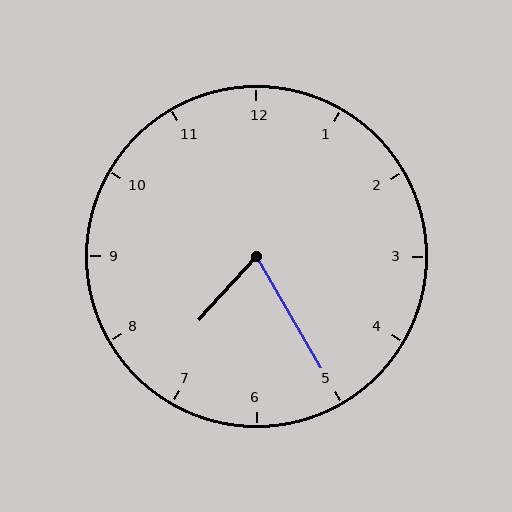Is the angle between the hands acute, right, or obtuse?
It is acute.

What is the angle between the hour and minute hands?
Approximately 72 degrees.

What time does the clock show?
7:25.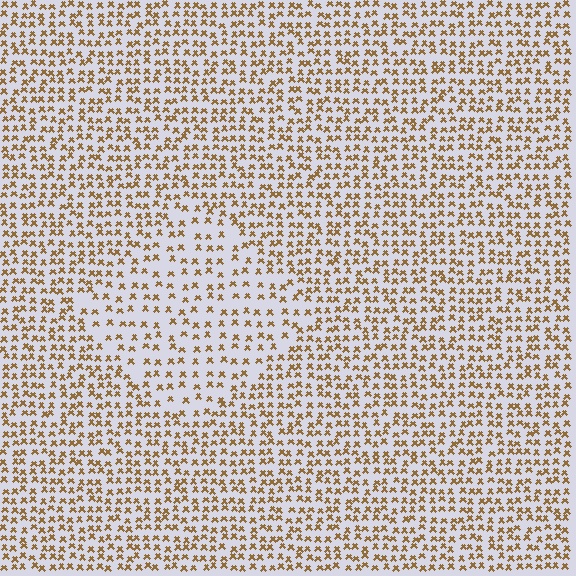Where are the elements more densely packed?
The elements are more densely packed outside the diamond boundary.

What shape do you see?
I see a diamond.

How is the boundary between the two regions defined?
The boundary is defined by a change in element density (approximately 1.8x ratio). All elements are the same color, size, and shape.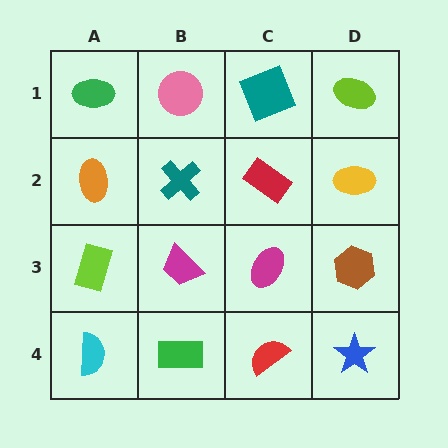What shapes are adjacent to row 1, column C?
A red rectangle (row 2, column C), a pink circle (row 1, column B), a lime ellipse (row 1, column D).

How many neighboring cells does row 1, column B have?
3.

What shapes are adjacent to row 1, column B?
A teal cross (row 2, column B), a green ellipse (row 1, column A), a teal square (row 1, column C).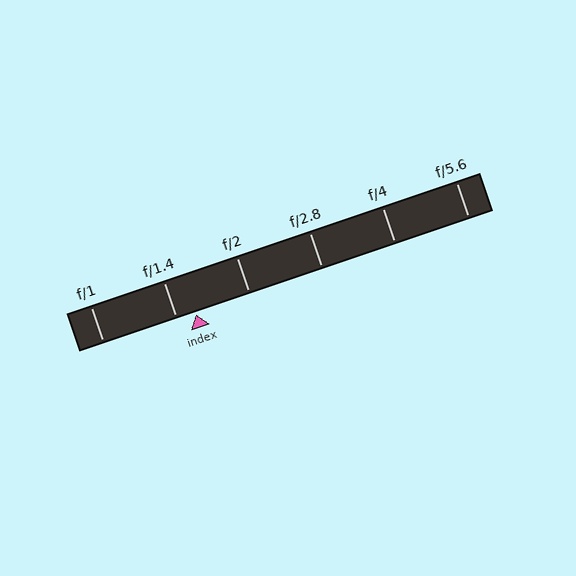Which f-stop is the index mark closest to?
The index mark is closest to f/1.4.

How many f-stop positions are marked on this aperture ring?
There are 6 f-stop positions marked.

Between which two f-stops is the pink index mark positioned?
The index mark is between f/1.4 and f/2.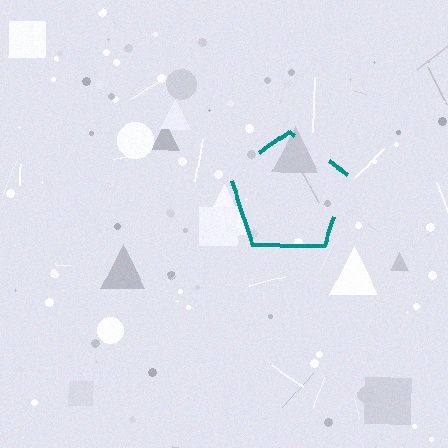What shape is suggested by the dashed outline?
The dashed outline suggests a pentagon.